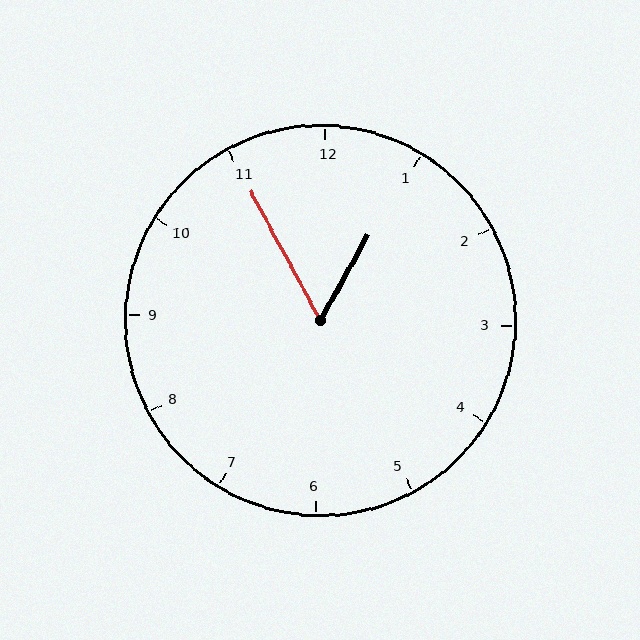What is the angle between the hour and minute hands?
Approximately 58 degrees.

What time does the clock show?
12:55.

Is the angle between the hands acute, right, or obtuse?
It is acute.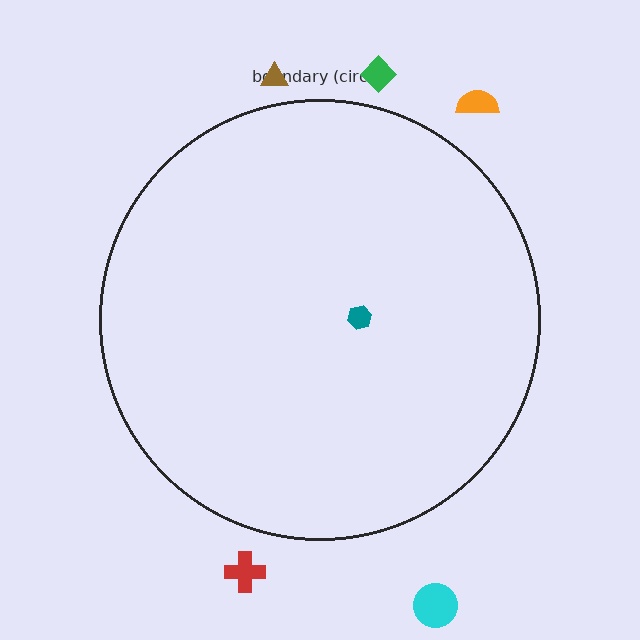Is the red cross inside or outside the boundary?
Outside.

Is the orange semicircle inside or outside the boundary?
Outside.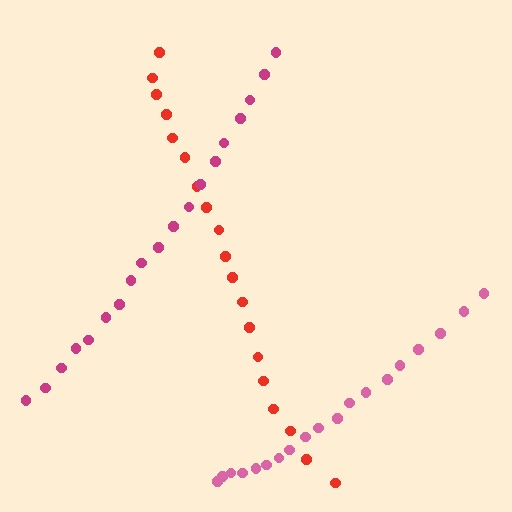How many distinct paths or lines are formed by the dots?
There are 3 distinct paths.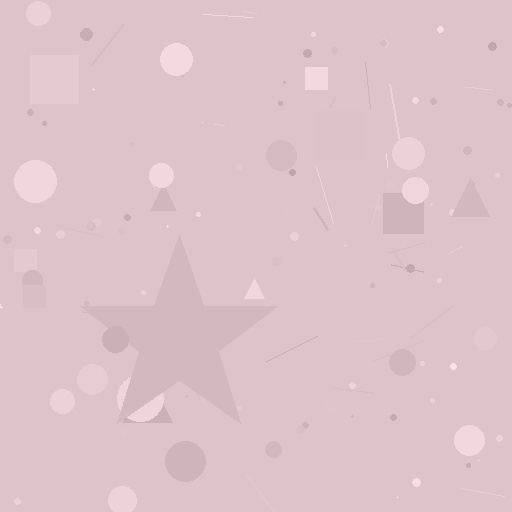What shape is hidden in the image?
A star is hidden in the image.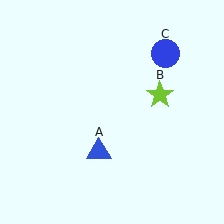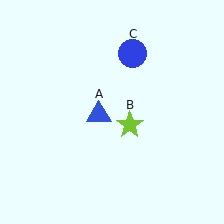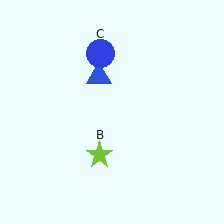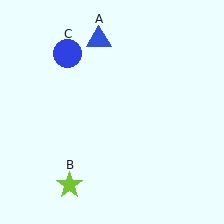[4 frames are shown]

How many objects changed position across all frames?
3 objects changed position: blue triangle (object A), lime star (object B), blue circle (object C).